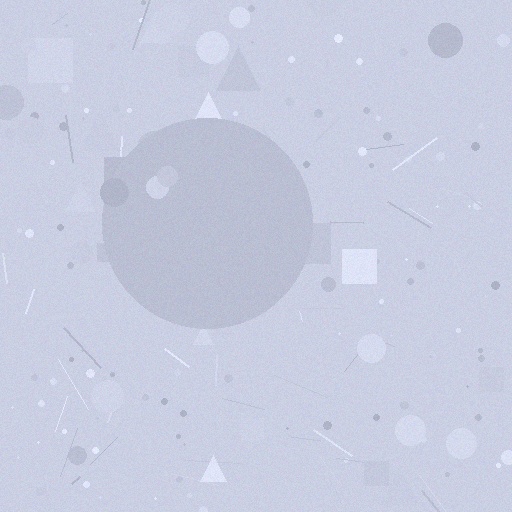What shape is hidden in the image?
A circle is hidden in the image.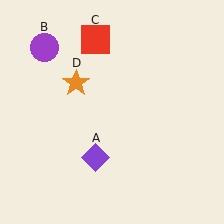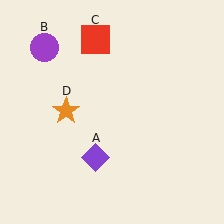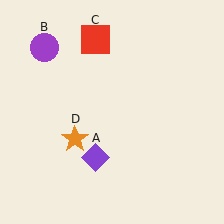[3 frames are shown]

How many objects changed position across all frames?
1 object changed position: orange star (object D).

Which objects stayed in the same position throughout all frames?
Purple diamond (object A) and purple circle (object B) and red square (object C) remained stationary.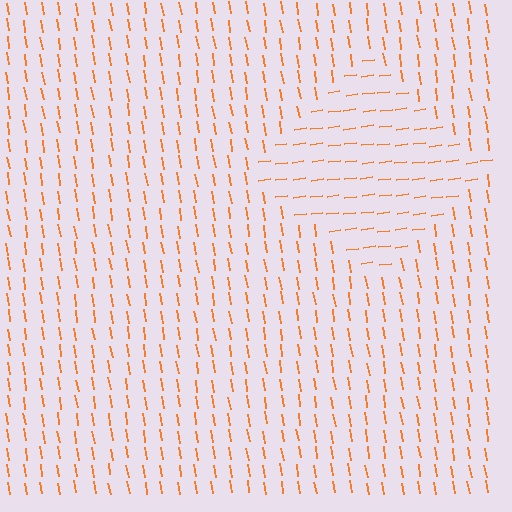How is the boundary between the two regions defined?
The boundary is defined purely by a change in line orientation (approximately 88 degrees difference). All lines are the same color and thickness.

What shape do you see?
I see a diamond.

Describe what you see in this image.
The image is filled with small orange line segments. A diamond region in the image has lines oriented differently from the surrounding lines, creating a visible texture boundary.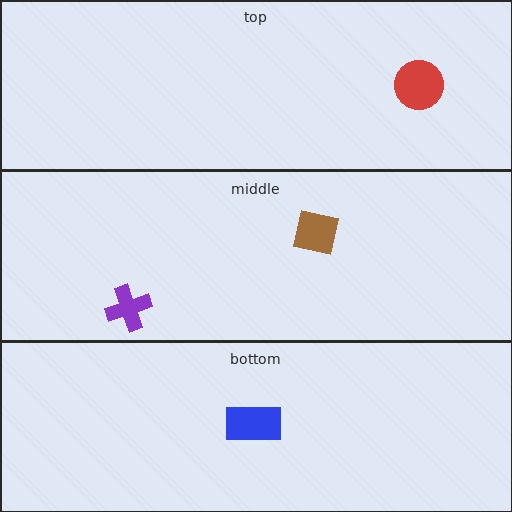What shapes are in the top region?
The red circle.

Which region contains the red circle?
The top region.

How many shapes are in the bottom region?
1.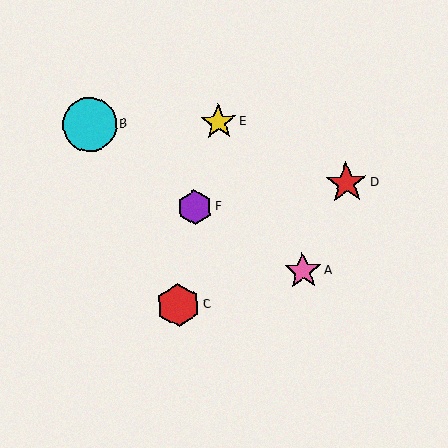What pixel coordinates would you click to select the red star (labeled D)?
Click at (346, 183) to select the red star D.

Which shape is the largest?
The cyan circle (labeled B) is the largest.